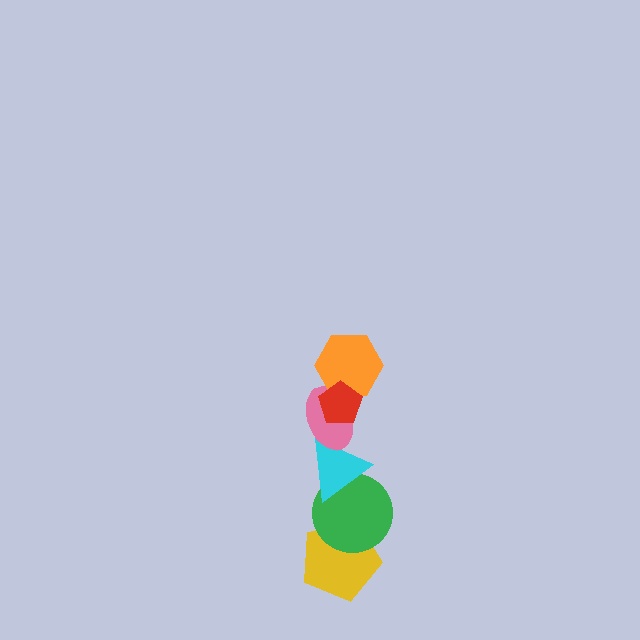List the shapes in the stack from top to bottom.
From top to bottom: the red pentagon, the orange hexagon, the pink ellipse, the cyan triangle, the green circle, the yellow pentagon.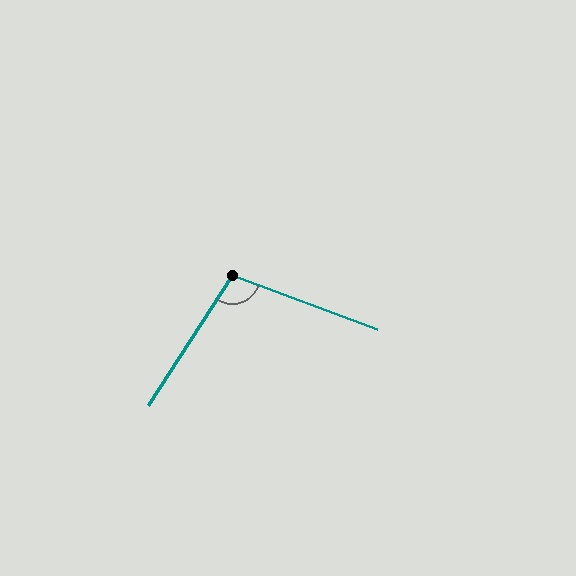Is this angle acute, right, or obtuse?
It is obtuse.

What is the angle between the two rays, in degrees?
Approximately 103 degrees.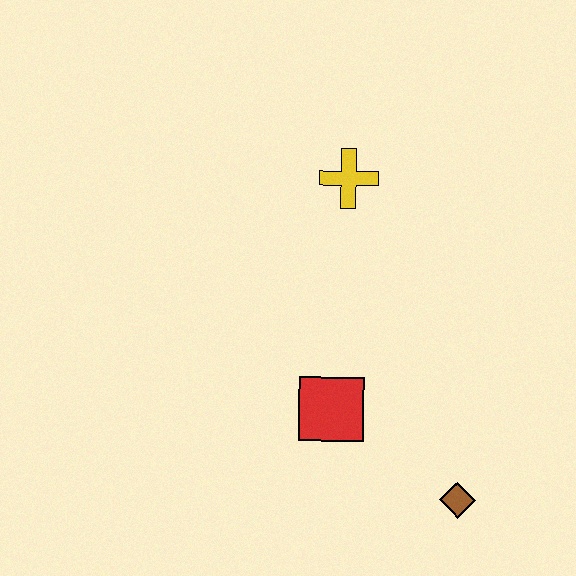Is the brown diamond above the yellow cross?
No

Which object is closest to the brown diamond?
The red square is closest to the brown diamond.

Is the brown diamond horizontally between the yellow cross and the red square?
No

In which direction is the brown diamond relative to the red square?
The brown diamond is to the right of the red square.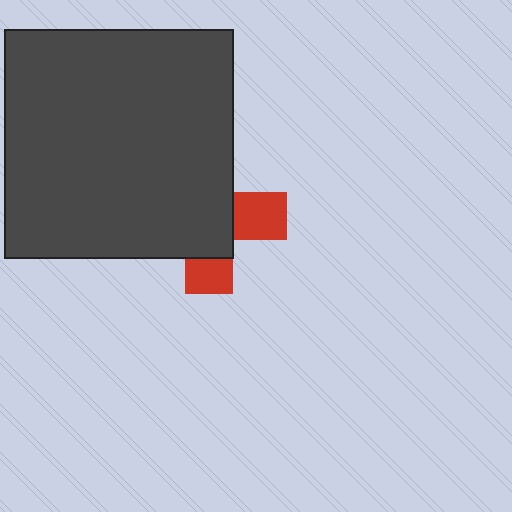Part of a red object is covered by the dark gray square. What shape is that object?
It is a cross.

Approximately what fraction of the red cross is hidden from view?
Roughly 67% of the red cross is hidden behind the dark gray square.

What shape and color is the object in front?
The object in front is a dark gray square.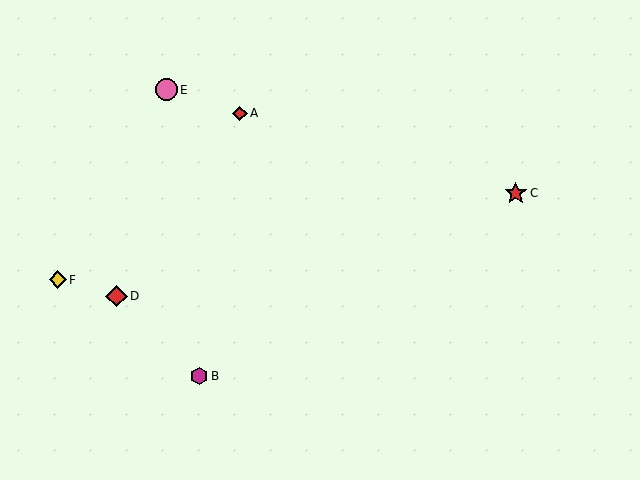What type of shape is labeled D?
Shape D is a red diamond.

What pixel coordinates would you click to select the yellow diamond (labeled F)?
Click at (58, 280) to select the yellow diamond F.